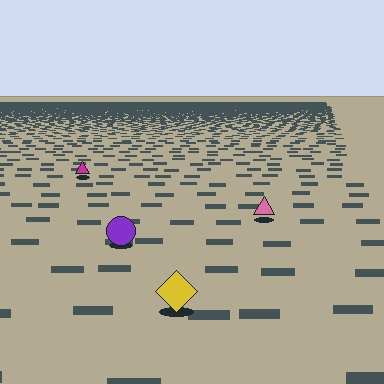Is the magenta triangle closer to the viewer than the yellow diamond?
No. The yellow diamond is closer — you can tell from the texture gradient: the ground texture is coarser near it.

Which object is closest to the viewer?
The yellow diamond is closest. The texture marks near it are larger and more spread out.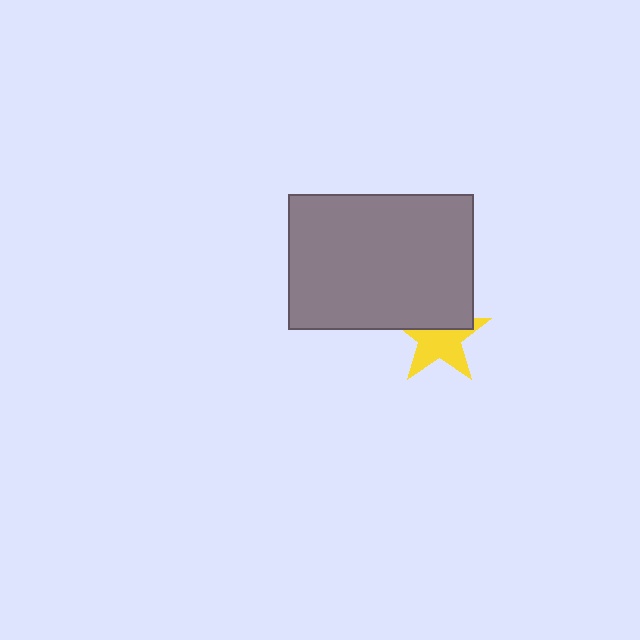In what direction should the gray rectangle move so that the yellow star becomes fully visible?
The gray rectangle should move up. That is the shortest direction to clear the overlap and leave the yellow star fully visible.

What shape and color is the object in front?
The object in front is a gray rectangle.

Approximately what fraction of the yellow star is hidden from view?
Roughly 40% of the yellow star is hidden behind the gray rectangle.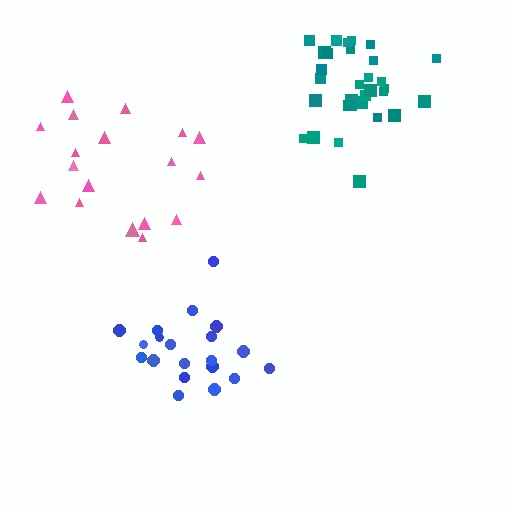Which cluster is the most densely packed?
Teal.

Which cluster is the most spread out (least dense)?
Pink.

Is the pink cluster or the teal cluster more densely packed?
Teal.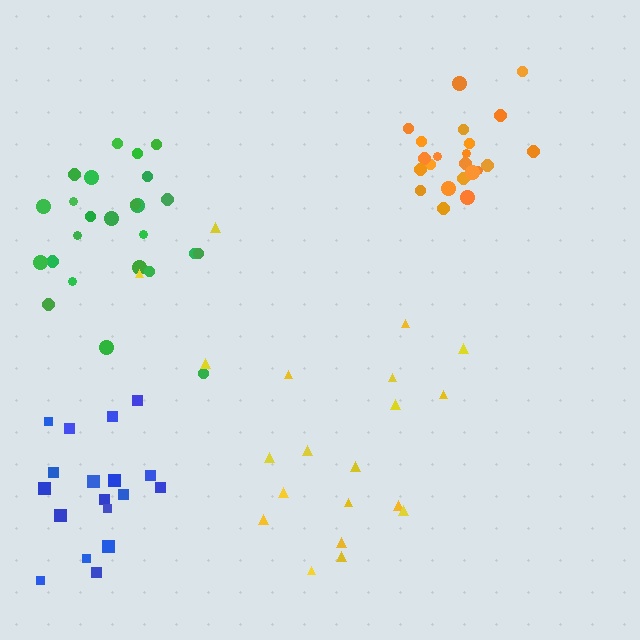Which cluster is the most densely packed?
Orange.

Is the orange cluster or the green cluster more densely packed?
Orange.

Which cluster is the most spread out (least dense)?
Yellow.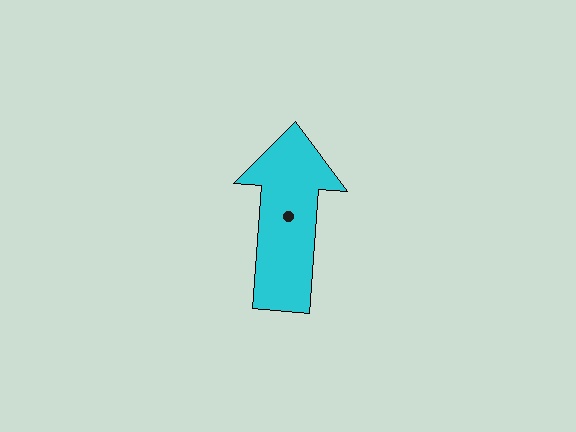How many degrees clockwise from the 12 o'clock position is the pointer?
Approximately 4 degrees.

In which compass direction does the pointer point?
North.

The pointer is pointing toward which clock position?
Roughly 12 o'clock.